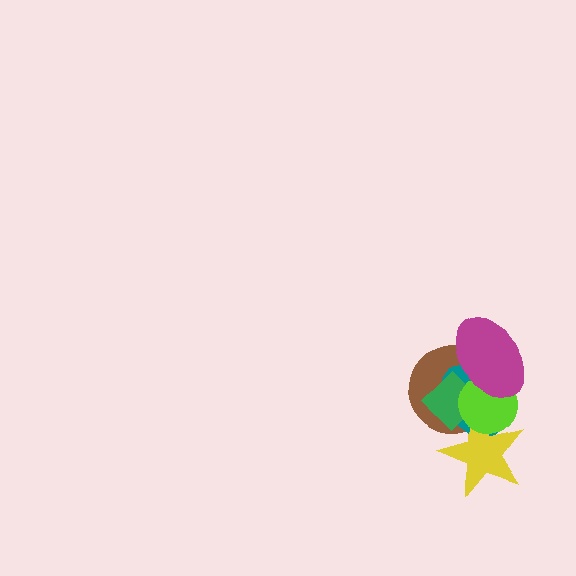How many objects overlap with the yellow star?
4 objects overlap with the yellow star.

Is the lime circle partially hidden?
Yes, it is partially covered by another shape.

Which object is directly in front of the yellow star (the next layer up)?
The green diamond is directly in front of the yellow star.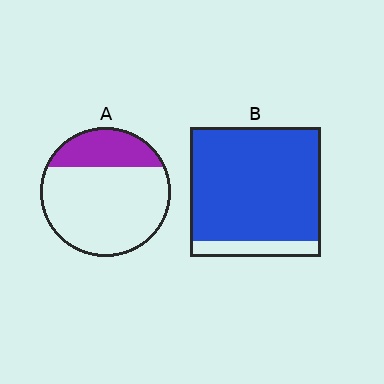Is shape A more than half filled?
No.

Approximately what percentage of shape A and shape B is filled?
A is approximately 25% and B is approximately 90%.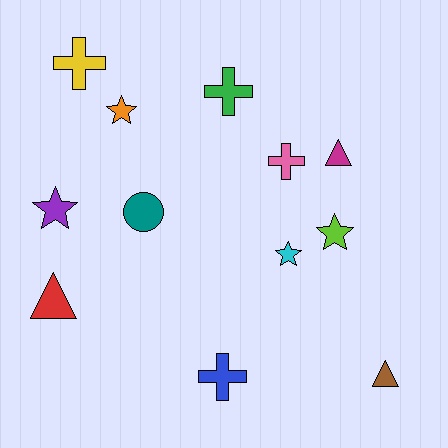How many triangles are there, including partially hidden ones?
There are 3 triangles.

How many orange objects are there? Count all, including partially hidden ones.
There is 1 orange object.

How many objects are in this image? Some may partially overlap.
There are 12 objects.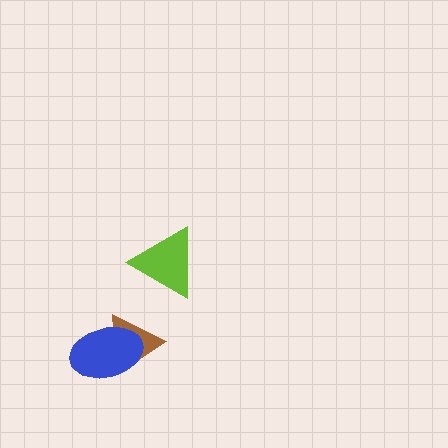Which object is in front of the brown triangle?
The blue ellipse is in front of the brown triangle.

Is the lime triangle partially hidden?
No, no other shape covers it.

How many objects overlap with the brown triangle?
1 object overlaps with the brown triangle.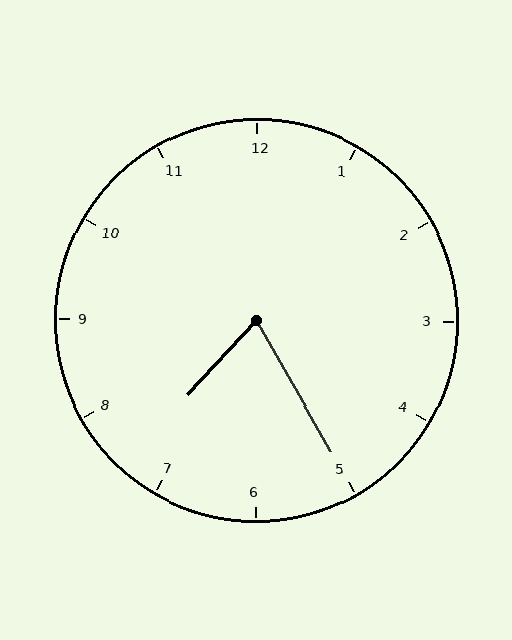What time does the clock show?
7:25.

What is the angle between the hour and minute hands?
Approximately 72 degrees.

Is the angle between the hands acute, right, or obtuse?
It is acute.